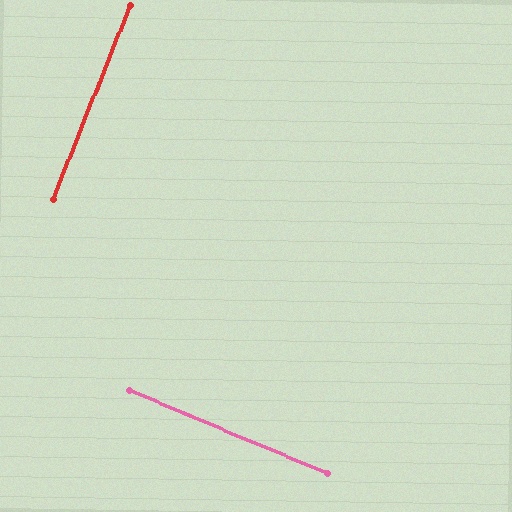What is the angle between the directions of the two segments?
Approximately 89 degrees.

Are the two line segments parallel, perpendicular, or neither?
Perpendicular — they meet at approximately 89°.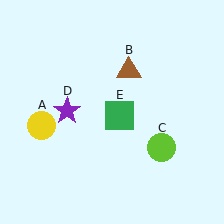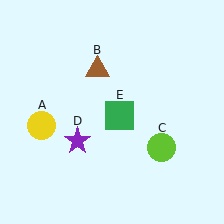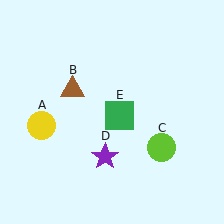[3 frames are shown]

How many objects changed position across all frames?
2 objects changed position: brown triangle (object B), purple star (object D).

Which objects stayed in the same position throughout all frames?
Yellow circle (object A) and lime circle (object C) and green square (object E) remained stationary.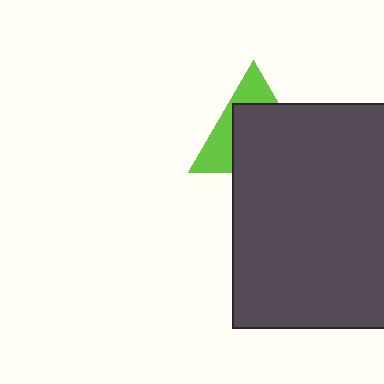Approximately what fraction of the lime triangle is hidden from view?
Roughly 63% of the lime triangle is hidden behind the dark gray rectangle.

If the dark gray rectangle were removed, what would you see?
You would see the complete lime triangle.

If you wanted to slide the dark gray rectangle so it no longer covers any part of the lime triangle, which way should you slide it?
Slide it down — that is the most direct way to separate the two shapes.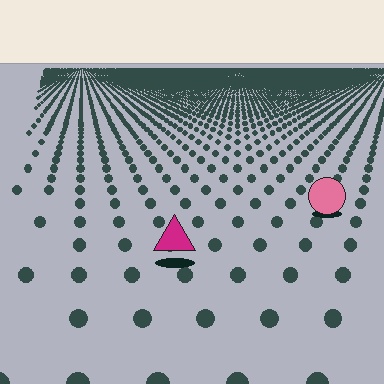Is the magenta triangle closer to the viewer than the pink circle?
Yes. The magenta triangle is closer — you can tell from the texture gradient: the ground texture is coarser near it.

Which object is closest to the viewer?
The magenta triangle is closest. The texture marks near it are larger and more spread out.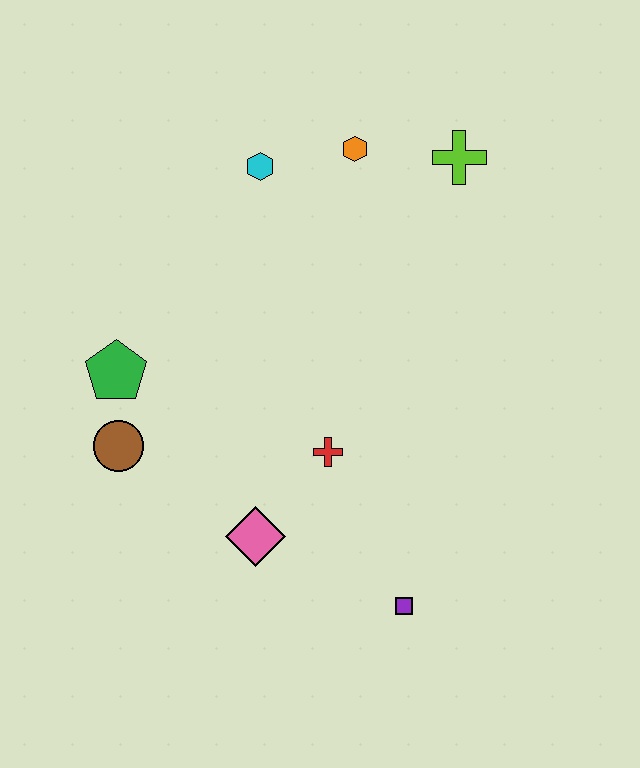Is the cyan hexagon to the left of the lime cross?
Yes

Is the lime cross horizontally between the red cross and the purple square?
No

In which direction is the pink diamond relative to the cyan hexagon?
The pink diamond is below the cyan hexagon.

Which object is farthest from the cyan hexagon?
The purple square is farthest from the cyan hexagon.